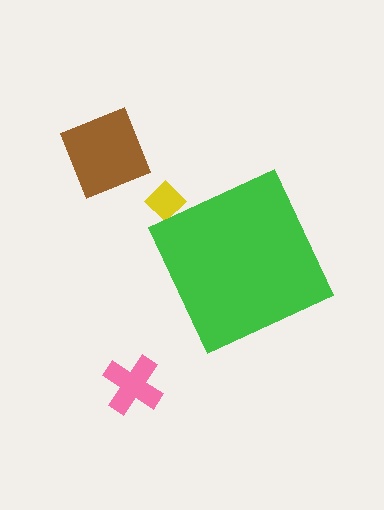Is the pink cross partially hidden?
No, the pink cross is fully visible.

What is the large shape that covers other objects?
A green diamond.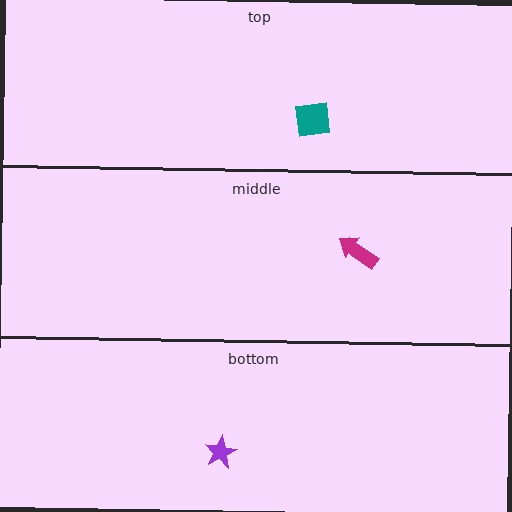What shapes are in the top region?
The teal square.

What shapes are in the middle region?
The magenta arrow.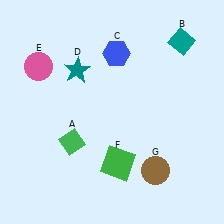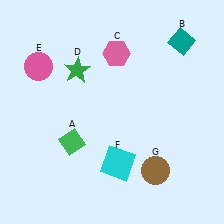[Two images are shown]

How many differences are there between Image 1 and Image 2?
There are 3 differences between the two images.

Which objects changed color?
C changed from blue to pink. D changed from teal to green. F changed from green to cyan.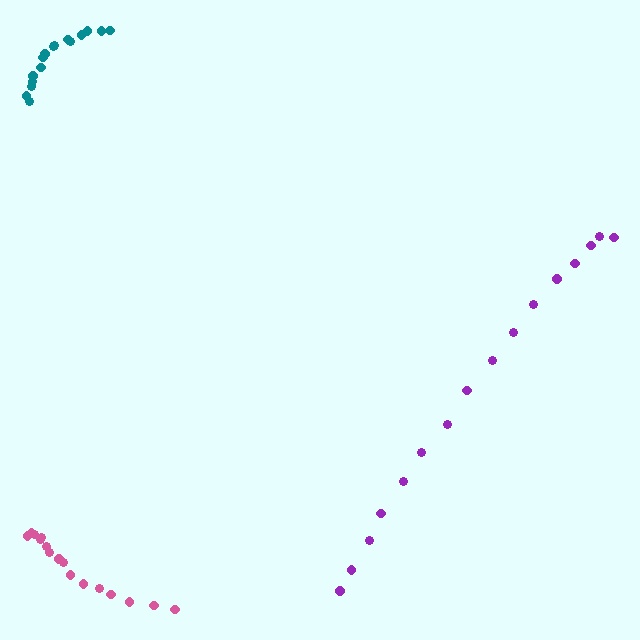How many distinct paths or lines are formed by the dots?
There are 3 distinct paths.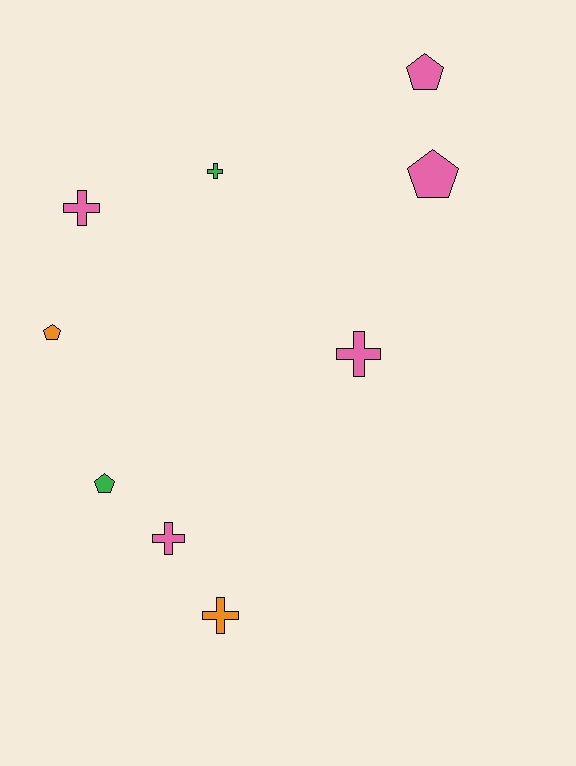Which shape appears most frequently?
Cross, with 5 objects.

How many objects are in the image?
There are 9 objects.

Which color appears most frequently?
Pink, with 5 objects.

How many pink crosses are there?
There are 3 pink crosses.